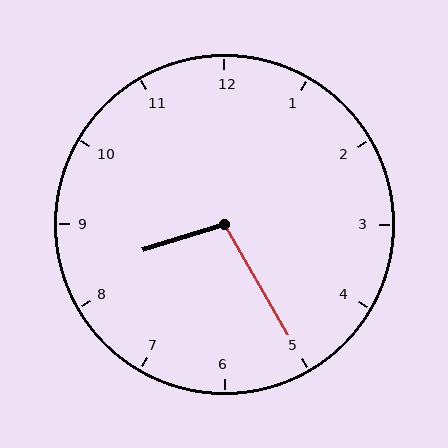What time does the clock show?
8:25.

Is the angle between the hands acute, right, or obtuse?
It is obtuse.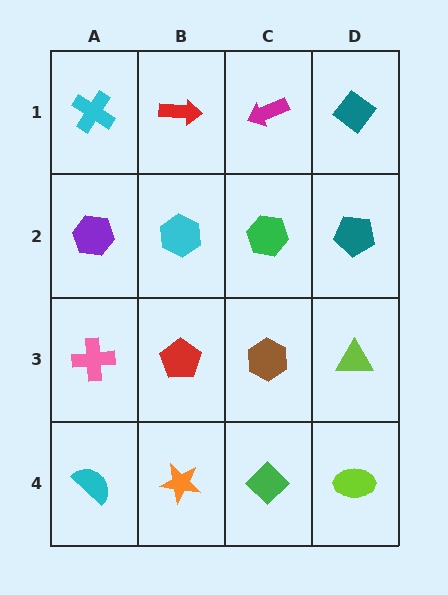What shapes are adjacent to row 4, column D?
A lime triangle (row 3, column D), a green diamond (row 4, column C).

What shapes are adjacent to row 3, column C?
A green hexagon (row 2, column C), a green diamond (row 4, column C), a red pentagon (row 3, column B), a lime triangle (row 3, column D).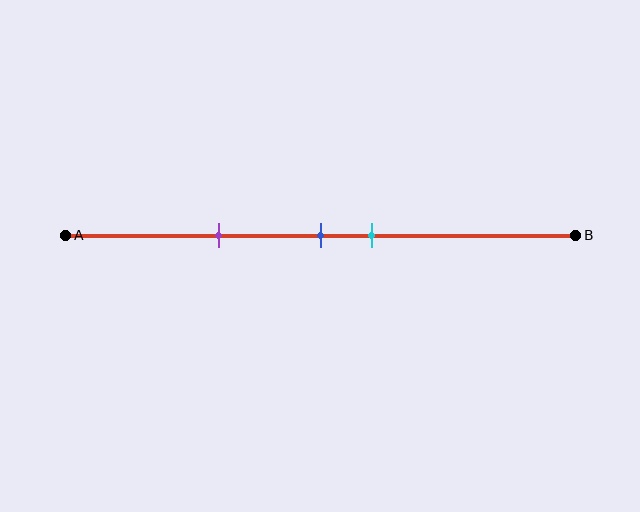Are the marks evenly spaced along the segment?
No, the marks are not evenly spaced.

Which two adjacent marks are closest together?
The blue and cyan marks are the closest adjacent pair.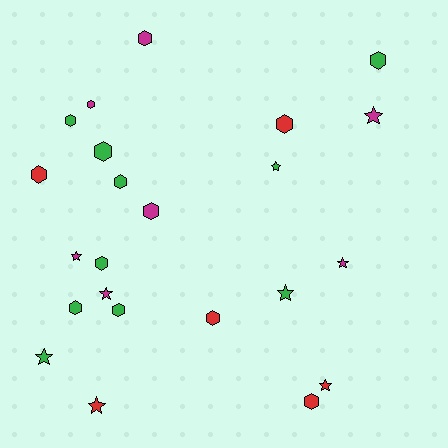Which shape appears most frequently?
Hexagon, with 14 objects.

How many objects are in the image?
There are 23 objects.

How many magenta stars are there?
There are 4 magenta stars.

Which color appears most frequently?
Green, with 10 objects.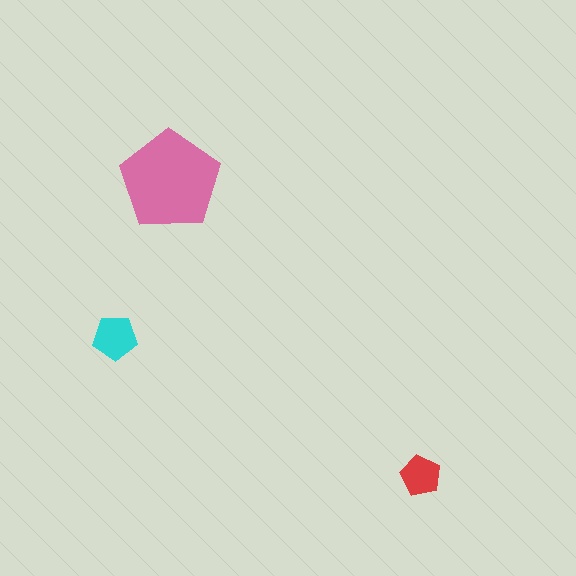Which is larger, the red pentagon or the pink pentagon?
The pink one.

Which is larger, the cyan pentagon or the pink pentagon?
The pink one.